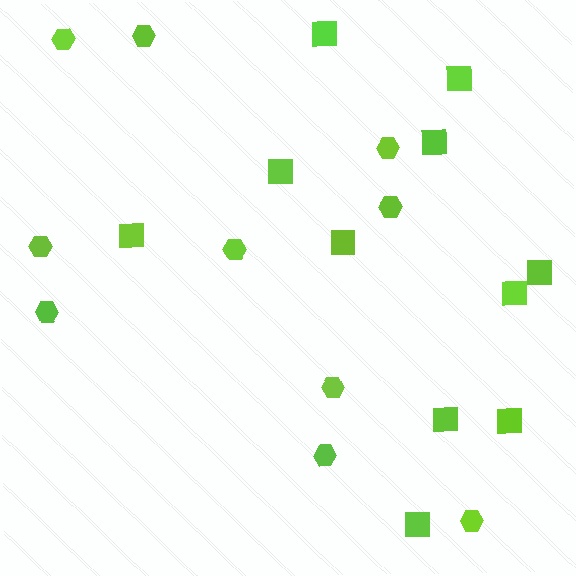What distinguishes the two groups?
There are 2 groups: one group of squares (11) and one group of hexagons (10).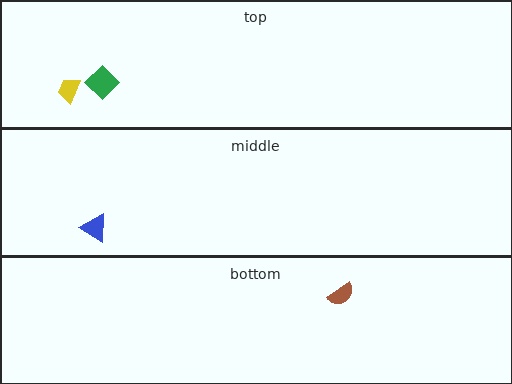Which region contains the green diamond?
The top region.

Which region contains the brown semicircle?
The bottom region.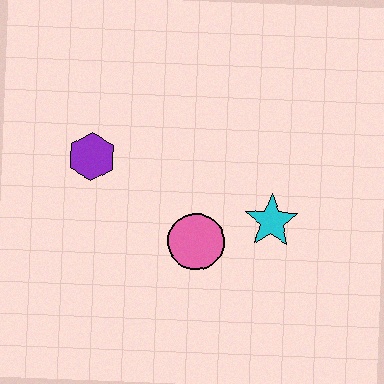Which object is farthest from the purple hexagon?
The cyan star is farthest from the purple hexagon.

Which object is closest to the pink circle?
The cyan star is closest to the pink circle.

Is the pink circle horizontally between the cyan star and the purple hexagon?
Yes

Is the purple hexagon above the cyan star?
Yes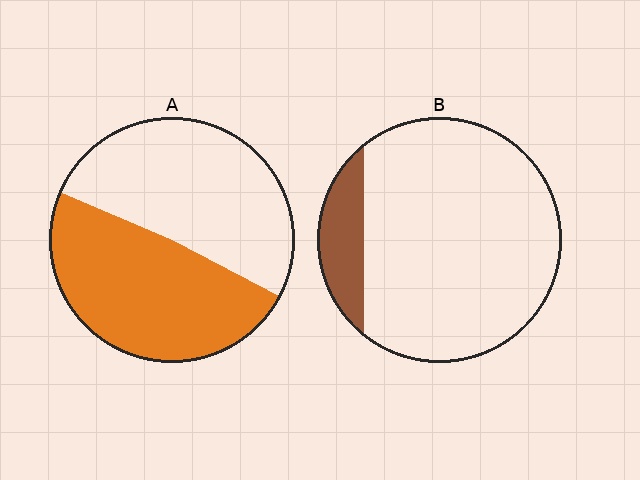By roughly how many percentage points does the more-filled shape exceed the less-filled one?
By roughly 35 percentage points (A over B).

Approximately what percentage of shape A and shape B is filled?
A is approximately 50% and B is approximately 15%.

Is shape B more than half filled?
No.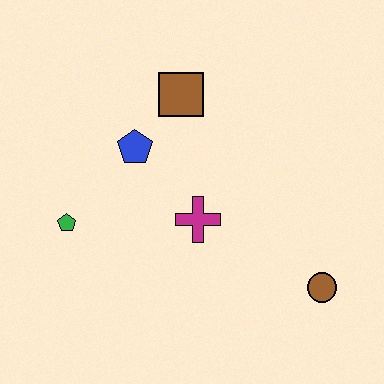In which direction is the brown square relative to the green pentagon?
The brown square is above the green pentagon.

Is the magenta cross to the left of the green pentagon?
No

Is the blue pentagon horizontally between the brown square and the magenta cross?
No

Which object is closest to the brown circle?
The magenta cross is closest to the brown circle.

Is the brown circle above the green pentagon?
No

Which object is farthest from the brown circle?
The green pentagon is farthest from the brown circle.